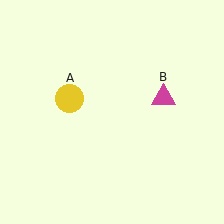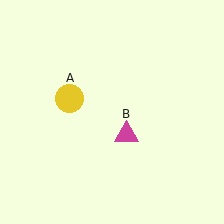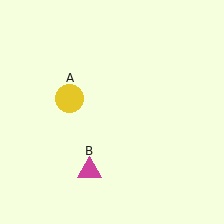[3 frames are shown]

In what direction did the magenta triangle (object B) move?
The magenta triangle (object B) moved down and to the left.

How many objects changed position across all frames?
1 object changed position: magenta triangle (object B).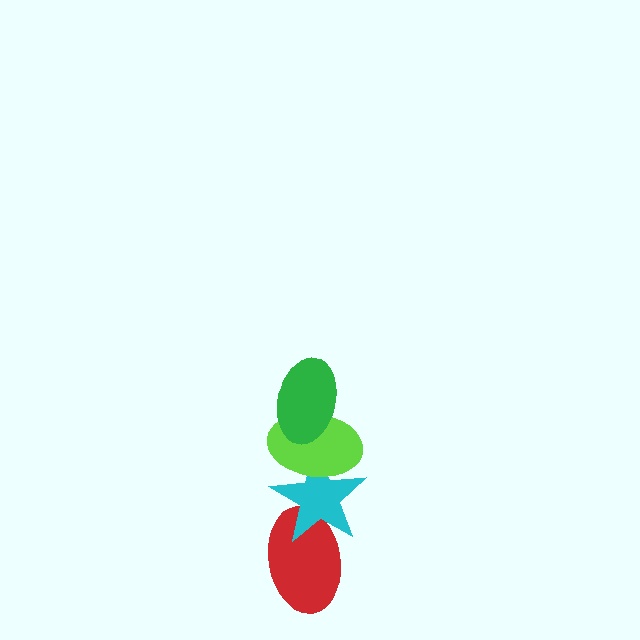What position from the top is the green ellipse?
The green ellipse is 1st from the top.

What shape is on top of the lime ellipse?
The green ellipse is on top of the lime ellipse.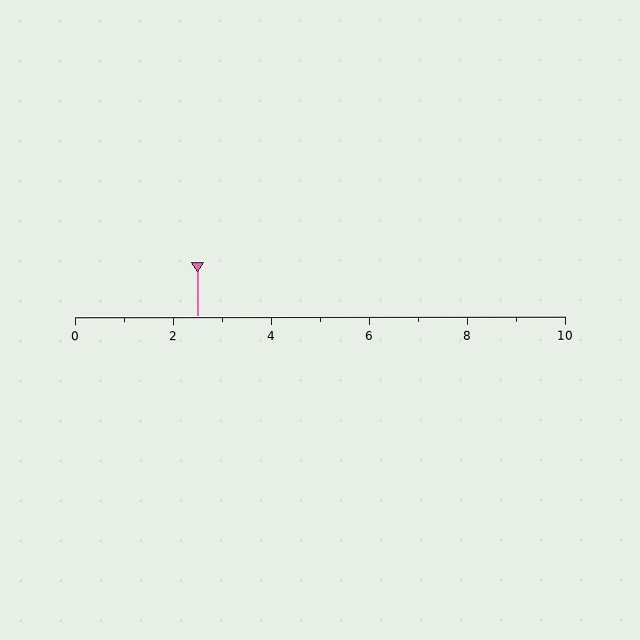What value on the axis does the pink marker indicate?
The marker indicates approximately 2.5.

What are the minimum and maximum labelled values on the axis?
The axis runs from 0 to 10.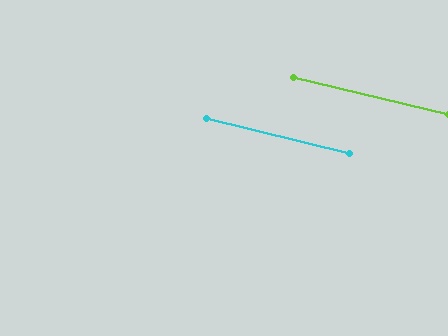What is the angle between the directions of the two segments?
Approximately 1 degree.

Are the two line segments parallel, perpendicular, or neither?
Parallel — their directions differ by only 0.6°.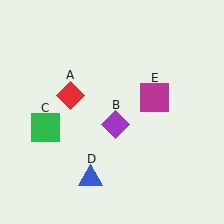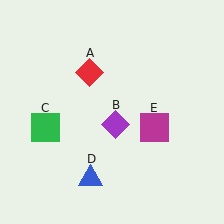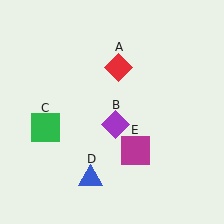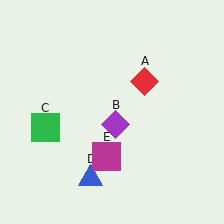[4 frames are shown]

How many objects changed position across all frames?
2 objects changed position: red diamond (object A), magenta square (object E).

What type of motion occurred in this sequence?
The red diamond (object A), magenta square (object E) rotated clockwise around the center of the scene.